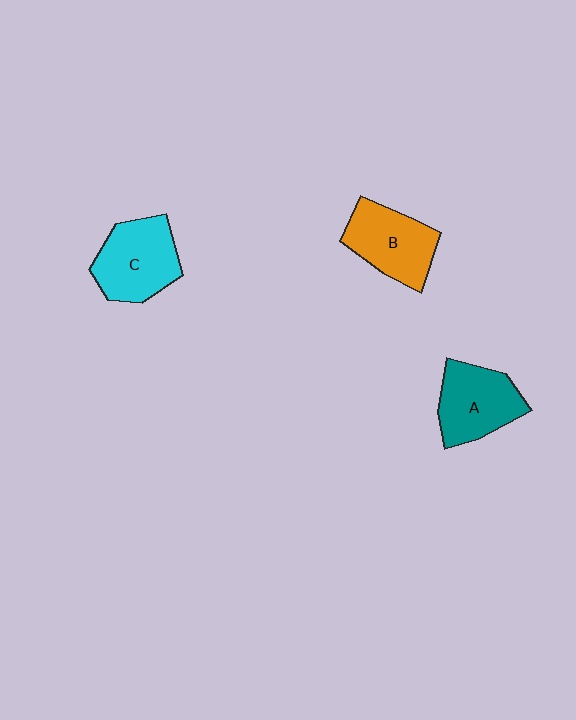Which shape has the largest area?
Shape C (cyan).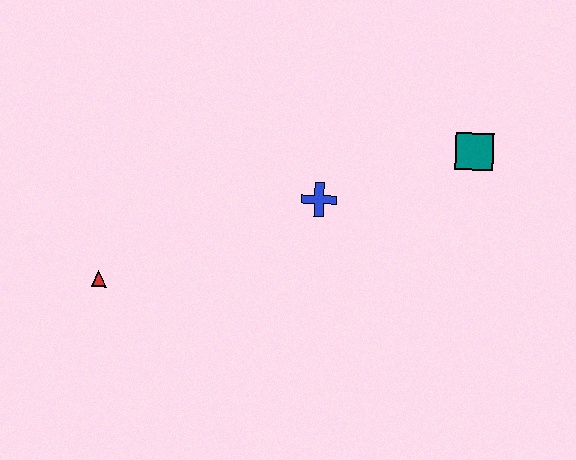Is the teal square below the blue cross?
No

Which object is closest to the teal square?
The blue cross is closest to the teal square.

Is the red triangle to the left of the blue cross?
Yes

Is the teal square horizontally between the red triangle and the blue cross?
No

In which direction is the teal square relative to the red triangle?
The teal square is to the right of the red triangle.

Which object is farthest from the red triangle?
The teal square is farthest from the red triangle.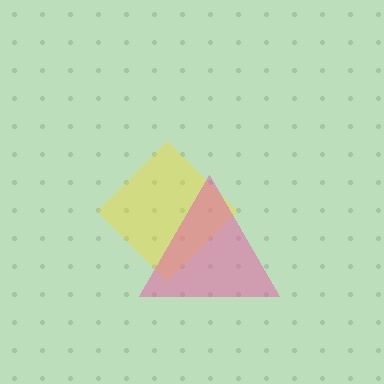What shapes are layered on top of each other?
The layered shapes are: a yellow diamond, a pink triangle.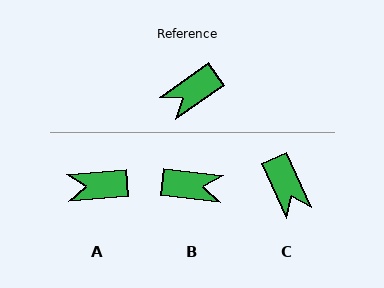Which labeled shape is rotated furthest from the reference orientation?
B, about 138 degrees away.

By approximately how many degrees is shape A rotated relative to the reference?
Approximately 30 degrees clockwise.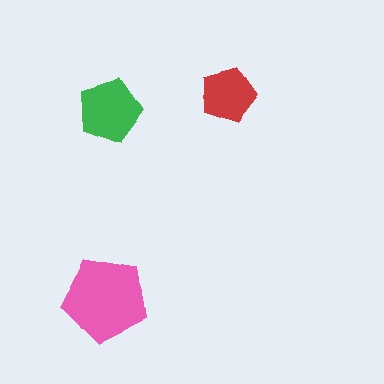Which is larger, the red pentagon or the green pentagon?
The green one.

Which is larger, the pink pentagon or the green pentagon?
The pink one.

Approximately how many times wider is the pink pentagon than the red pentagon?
About 1.5 times wider.